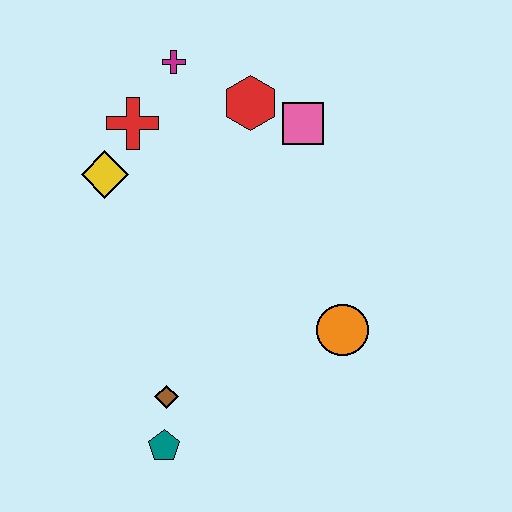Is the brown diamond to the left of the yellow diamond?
No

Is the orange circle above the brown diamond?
Yes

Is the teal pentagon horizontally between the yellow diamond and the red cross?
No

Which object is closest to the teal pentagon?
The brown diamond is closest to the teal pentagon.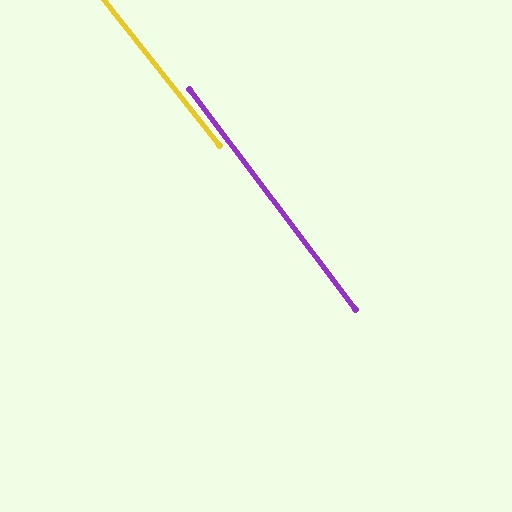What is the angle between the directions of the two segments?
Approximately 1 degree.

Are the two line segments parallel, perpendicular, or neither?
Parallel — their directions differ by only 1.2°.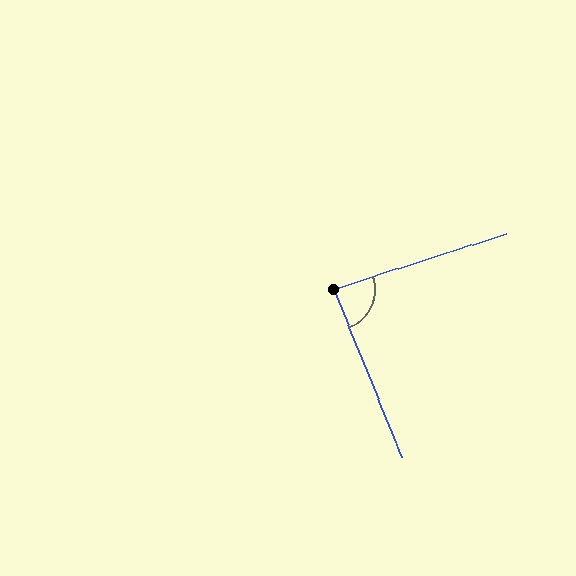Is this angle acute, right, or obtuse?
It is approximately a right angle.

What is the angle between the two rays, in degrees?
Approximately 86 degrees.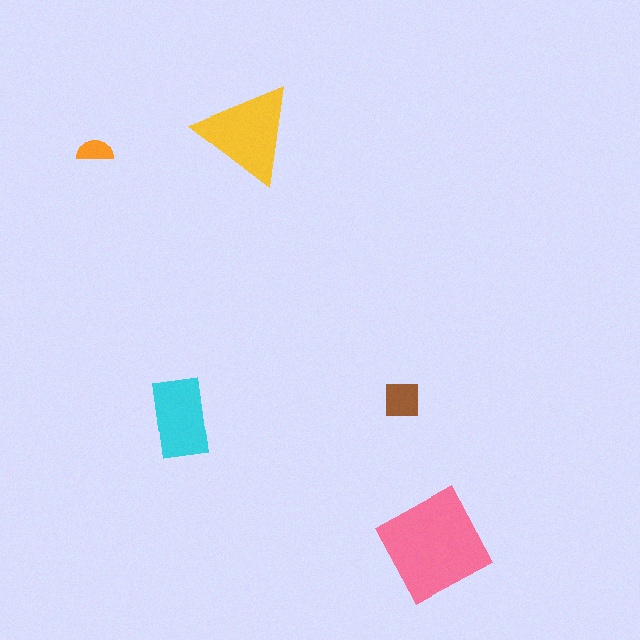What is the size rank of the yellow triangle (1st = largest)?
2nd.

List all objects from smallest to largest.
The orange semicircle, the brown square, the cyan rectangle, the yellow triangle, the pink diamond.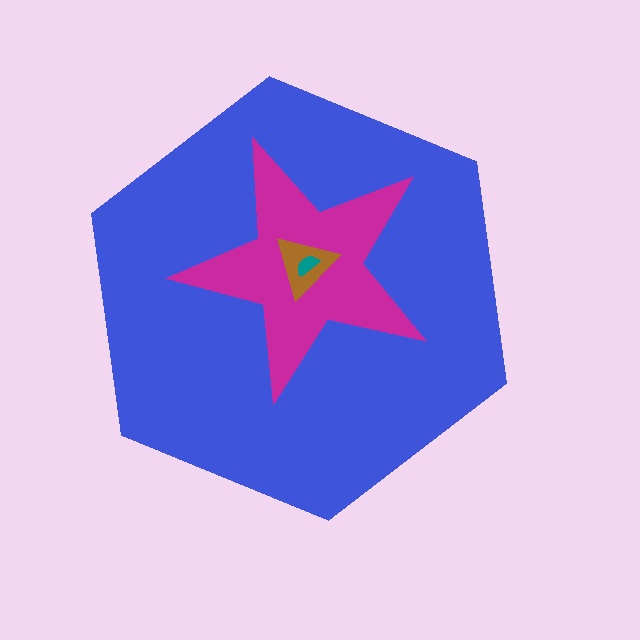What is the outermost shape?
The blue hexagon.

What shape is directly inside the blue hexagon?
The magenta star.